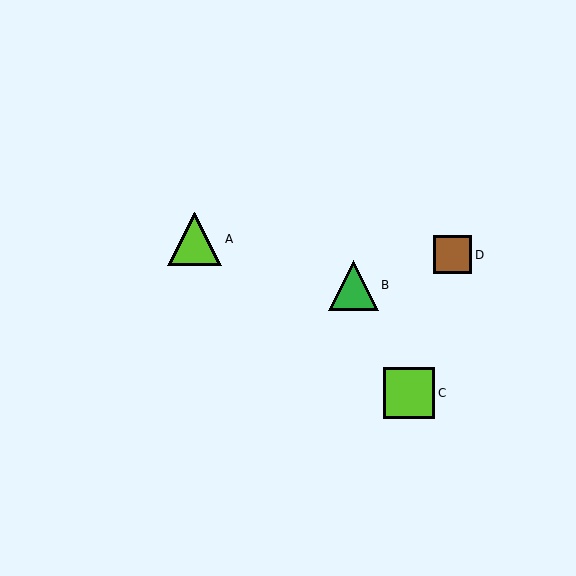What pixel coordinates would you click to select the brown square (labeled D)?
Click at (453, 255) to select the brown square D.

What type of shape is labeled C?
Shape C is a lime square.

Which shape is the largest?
The lime triangle (labeled A) is the largest.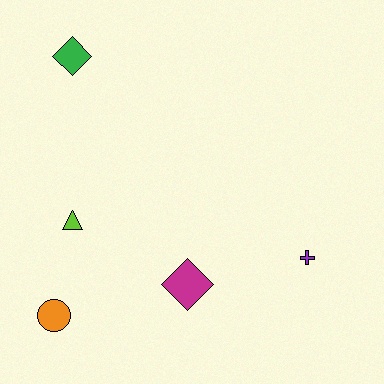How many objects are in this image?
There are 5 objects.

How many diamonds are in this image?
There are 2 diamonds.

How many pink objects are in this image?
There are no pink objects.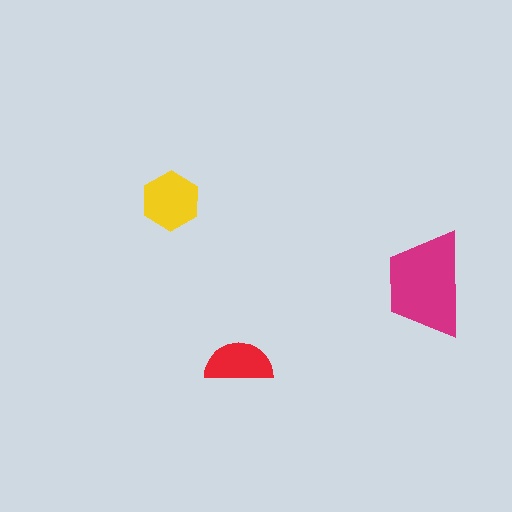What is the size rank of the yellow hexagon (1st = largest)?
2nd.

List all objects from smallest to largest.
The red semicircle, the yellow hexagon, the magenta trapezoid.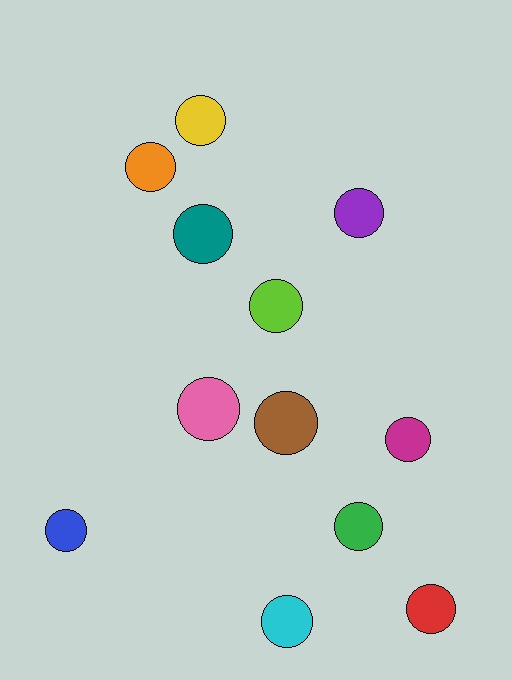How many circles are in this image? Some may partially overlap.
There are 12 circles.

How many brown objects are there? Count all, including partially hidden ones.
There is 1 brown object.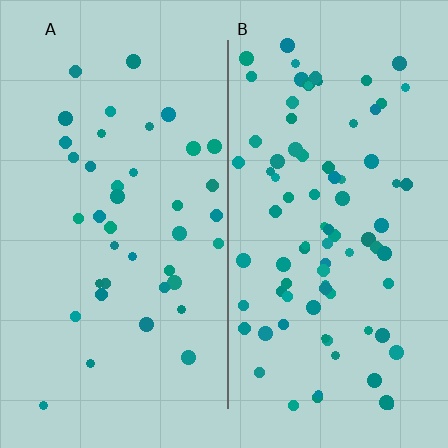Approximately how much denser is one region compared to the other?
Approximately 2.1× — region B over region A.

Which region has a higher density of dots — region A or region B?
B (the right).